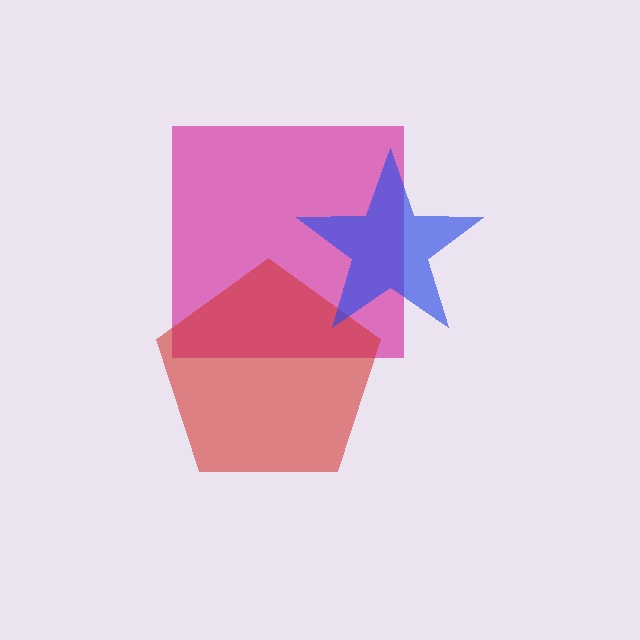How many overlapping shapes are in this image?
There are 3 overlapping shapes in the image.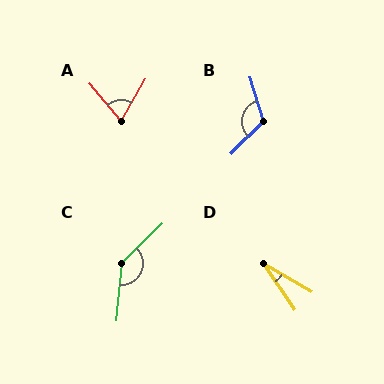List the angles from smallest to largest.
D (25°), A (71°), B (118°), C (140°).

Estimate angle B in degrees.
Approximately 118 degrees.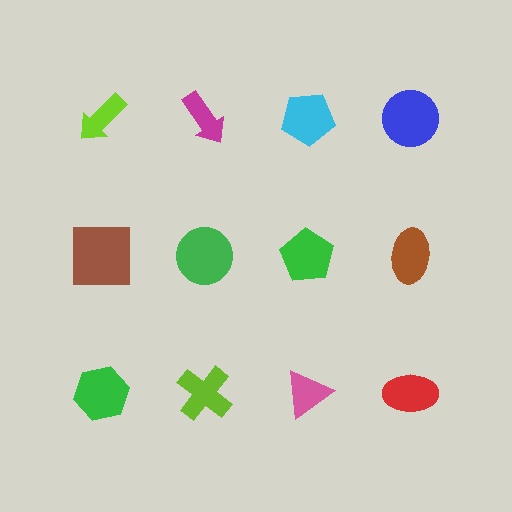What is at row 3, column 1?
A green hexagon.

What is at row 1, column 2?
A magenta arrow.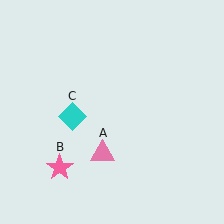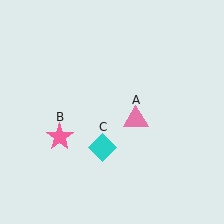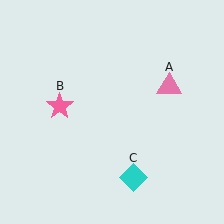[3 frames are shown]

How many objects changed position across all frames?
3 objects changed position: pink triangle (object A), pink star (object B), cyan diamond (object C).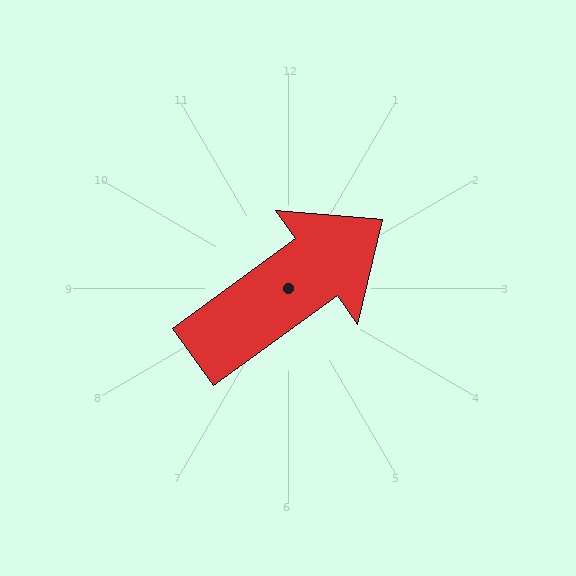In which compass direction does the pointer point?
Northeast.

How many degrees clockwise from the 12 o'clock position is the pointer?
Approximately 54 degrees.